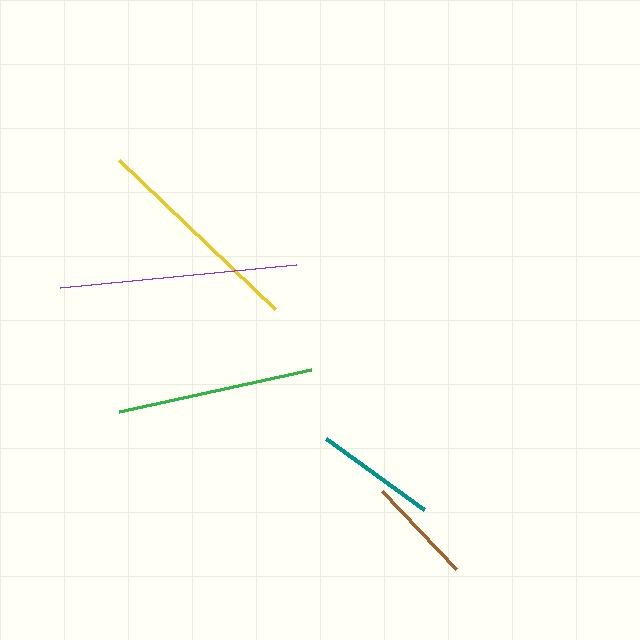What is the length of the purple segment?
The purple segment is approximately 237 pixels long.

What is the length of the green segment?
The green segment is approximately 196 pixels long.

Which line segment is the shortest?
The brown line is the shortest at approximately 108 pixels.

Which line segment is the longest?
The purple line is the longest at approximately 237 pixels.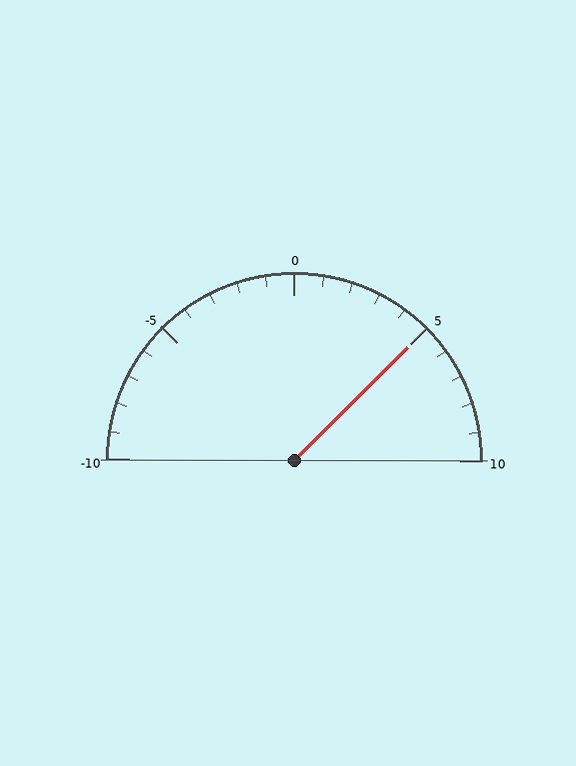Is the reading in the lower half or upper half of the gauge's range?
The reading is in the upper half of the range (-10 to 10).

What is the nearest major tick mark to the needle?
The nearest major tick mark is 5.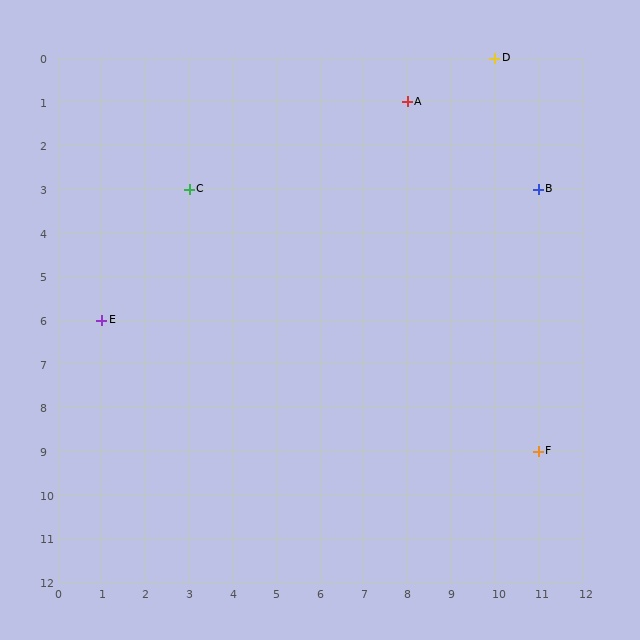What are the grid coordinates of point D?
Point D is at grid coordinates (10, 0).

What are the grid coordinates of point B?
Point B is at grid coordinates (11, 3).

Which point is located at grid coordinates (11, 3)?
Point B is at (11, 3).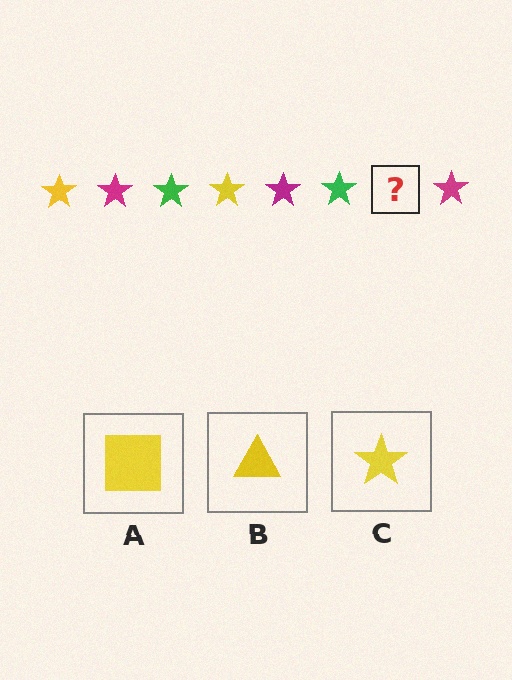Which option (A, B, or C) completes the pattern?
C.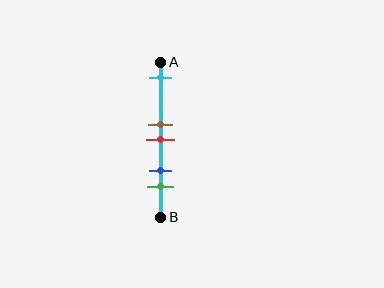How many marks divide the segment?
There are 5 marks dividing the segment.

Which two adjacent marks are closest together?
The brown and red marks are the closest adjacent pair.